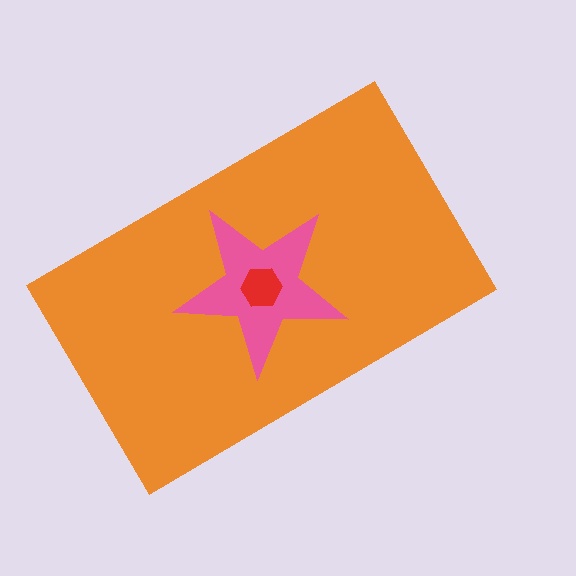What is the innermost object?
The red hexagon.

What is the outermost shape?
The orange rectangle.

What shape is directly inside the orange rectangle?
The pink star.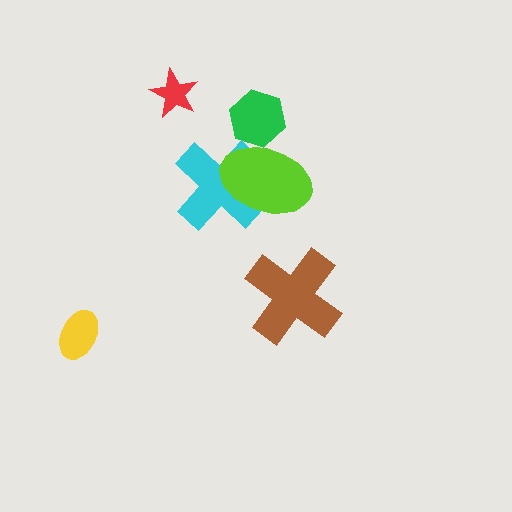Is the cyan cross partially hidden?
Yes, it is partially covered by another shape.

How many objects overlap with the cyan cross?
1 object overlaps with the cyan cross.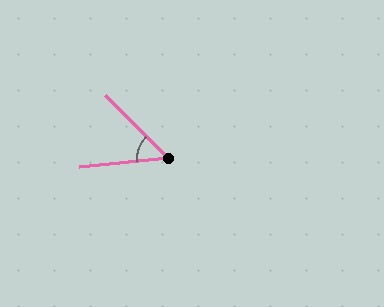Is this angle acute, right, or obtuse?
It is acute.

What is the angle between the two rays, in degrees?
Approximately 51 degrees.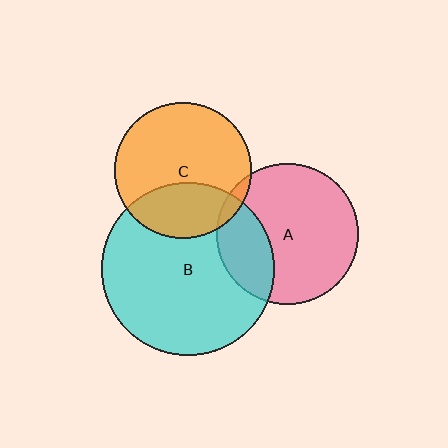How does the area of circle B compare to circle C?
Approximately 1.6 times.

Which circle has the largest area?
Circle B (cyan).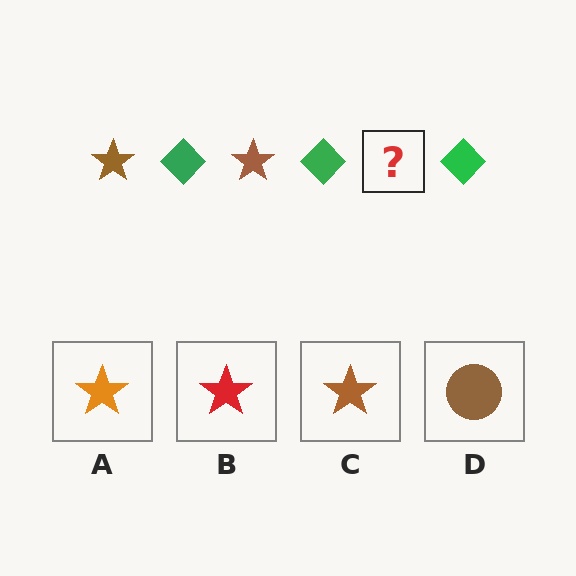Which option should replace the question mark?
Option C.